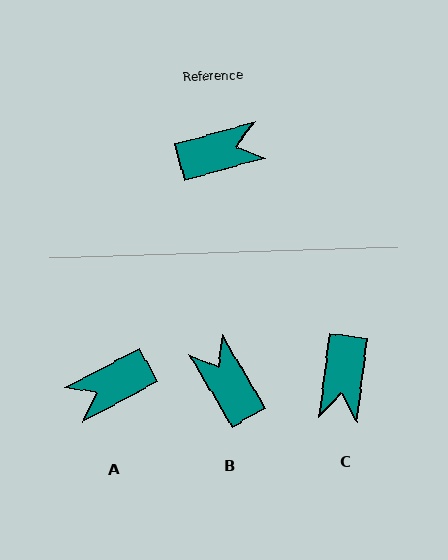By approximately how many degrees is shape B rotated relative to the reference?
Approximately 105 degrees counter-clockwise.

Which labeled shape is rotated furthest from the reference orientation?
A, about 167 degrees away.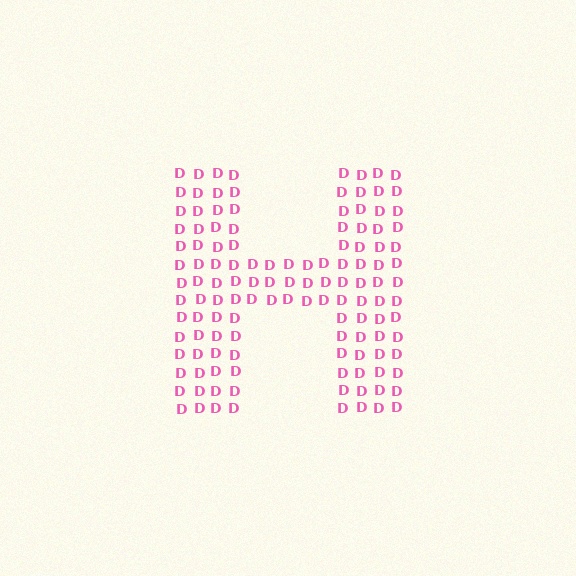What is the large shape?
The large shape is the letter H.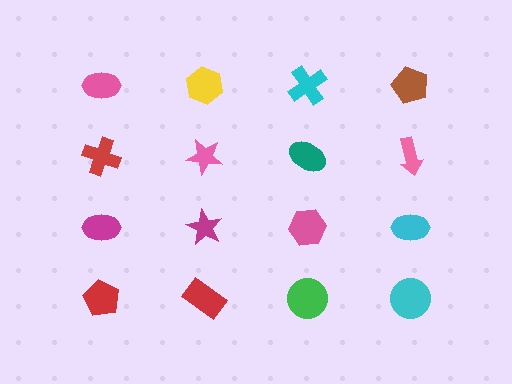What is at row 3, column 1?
A magenta ellipse.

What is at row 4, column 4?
A cyan circle.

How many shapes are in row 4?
4 shapes.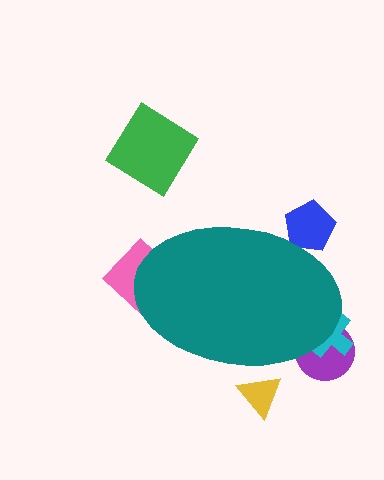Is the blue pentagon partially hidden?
Yes, the blue pentagon is partially hidden behind the teal ellipse.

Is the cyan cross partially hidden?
Yes, the cyan cross is partially hidden behind the teal ellipse.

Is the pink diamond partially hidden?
Yes, the pink diamond is partially hidden behind the teal ellipse.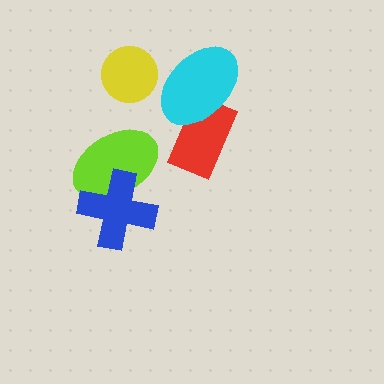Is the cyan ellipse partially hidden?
No, no other shape covers it.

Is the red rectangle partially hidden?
Yes, it is partially covered by another shape.